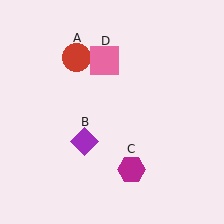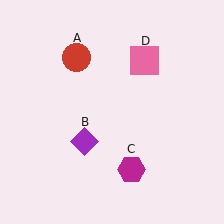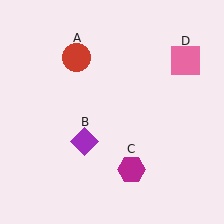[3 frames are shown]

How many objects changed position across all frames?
1 object changed position: pink square (object D).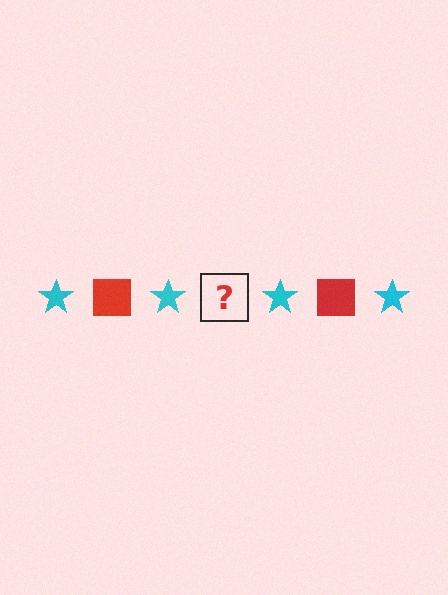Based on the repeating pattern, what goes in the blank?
The blank should be a red square.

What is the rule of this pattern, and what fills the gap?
The rule is that the pattern alternates between cyan star and red square. The gap should be filled with a red square.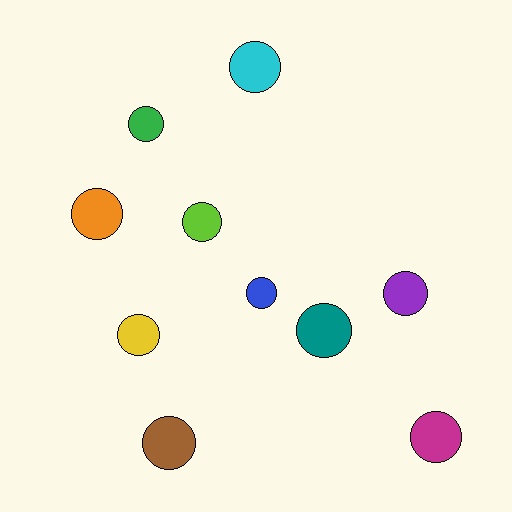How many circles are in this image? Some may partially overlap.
There are 10 circles.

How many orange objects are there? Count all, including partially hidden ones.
There is 1 orange object.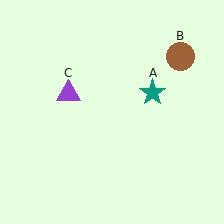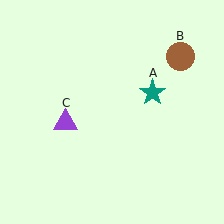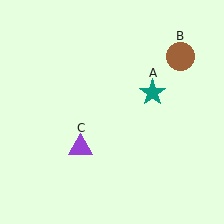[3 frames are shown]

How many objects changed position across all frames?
1 object changed position: purple triangle (object C).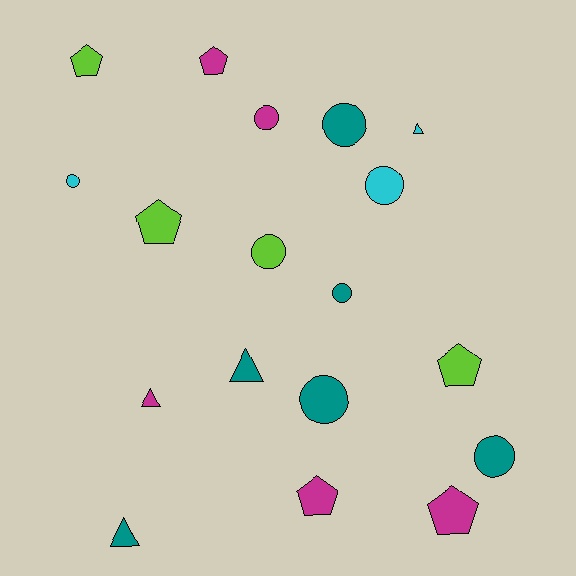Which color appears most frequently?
Teal, with 6 objects.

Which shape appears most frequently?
Circle, with 8 objects.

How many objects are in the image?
There are 18 objects.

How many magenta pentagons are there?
There are 3 magenta pentagons.